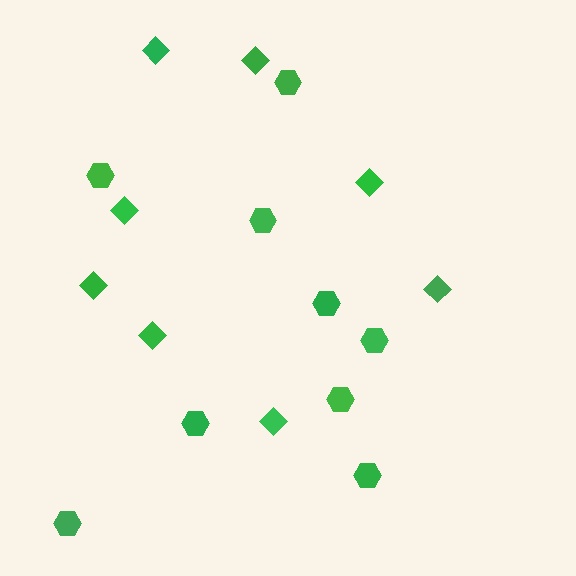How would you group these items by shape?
There are 2 groups: one group of diamonds (8) and one group of hexagons (9).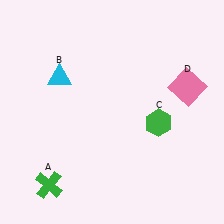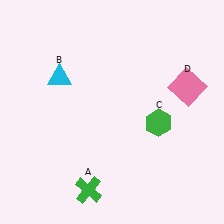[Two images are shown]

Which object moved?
The green cross (A) moved right.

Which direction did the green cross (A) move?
The green cross (A) moved right.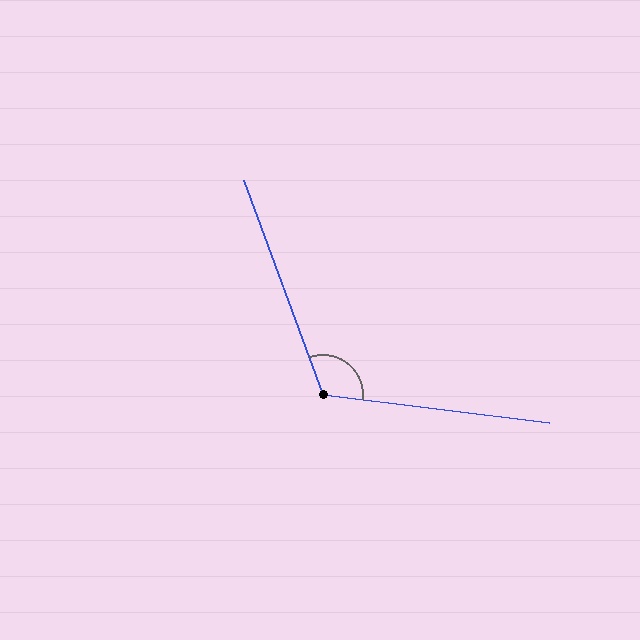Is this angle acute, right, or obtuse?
It is obtuse.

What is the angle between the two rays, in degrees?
Approximately 117 degrees.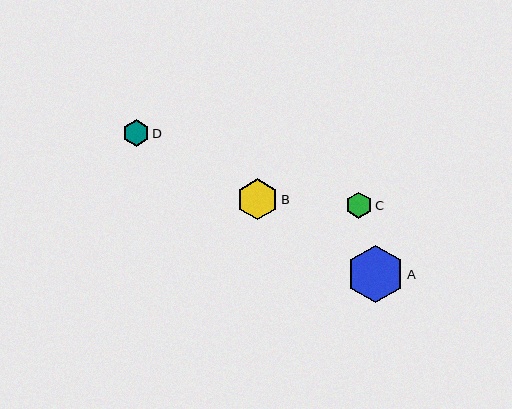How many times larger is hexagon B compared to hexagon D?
Hexagon B is approximately 1.6 times the size of hexagon D.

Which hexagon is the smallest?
Hexagon D is the smallest with a size of approximately 26 pixels.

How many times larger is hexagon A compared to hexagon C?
Hexagon A is approximately 2.2 times the size of hexagon C.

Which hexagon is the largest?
Hexagon A is the largest with a size of approximately 57 pixels.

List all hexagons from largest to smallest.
From largest to smallest: A, B, C, D.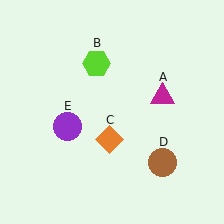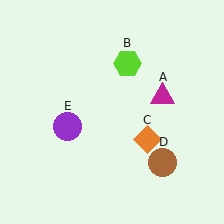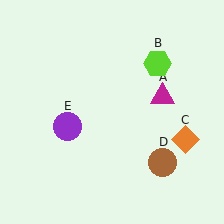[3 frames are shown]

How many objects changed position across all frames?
2 objects changed position: lime hexagon (object B), orange diamond (object C).